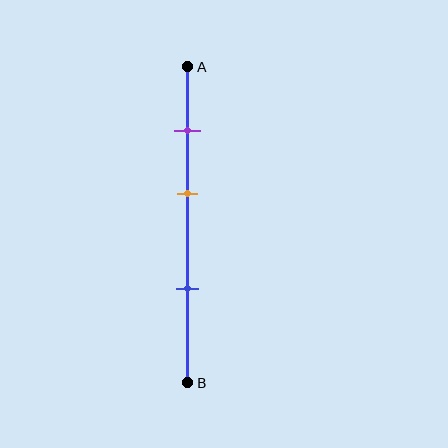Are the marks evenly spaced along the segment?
Yes, the marks are approximately evenly spaced.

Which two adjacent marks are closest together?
The purple and orange marks are the closest adjacent pair.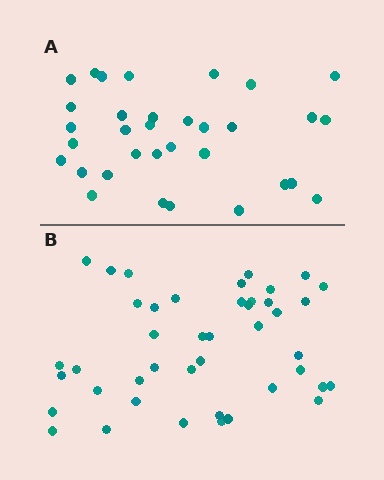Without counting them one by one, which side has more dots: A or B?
Region B (the bottom region) has more dots.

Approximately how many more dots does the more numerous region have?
Region B has roughly 10 or so more dots than region A.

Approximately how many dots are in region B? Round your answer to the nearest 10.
About 40 dots. (The exact count is 43, which rounds to 40.)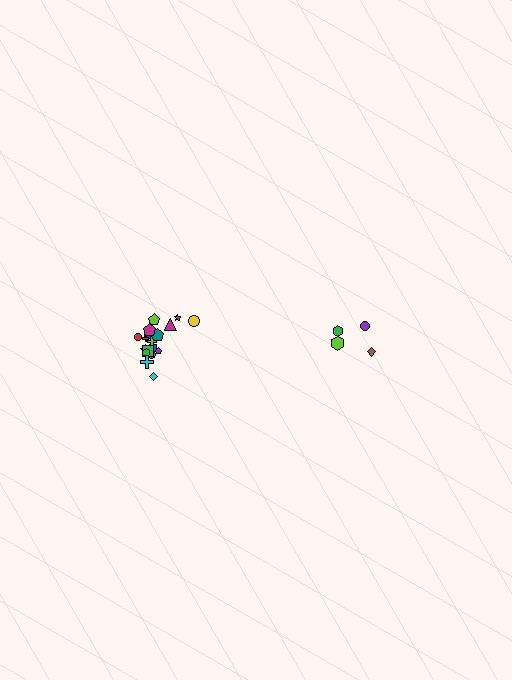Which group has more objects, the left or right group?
The left group.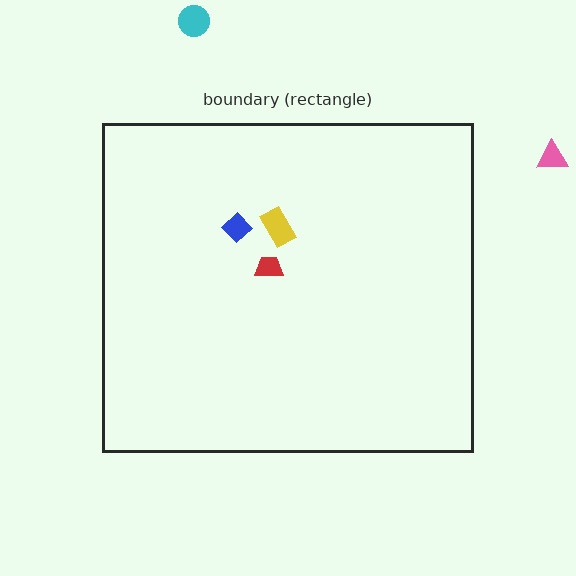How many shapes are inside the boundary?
3 inside, 2 outside.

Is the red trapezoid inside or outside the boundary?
Inside.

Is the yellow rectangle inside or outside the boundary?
Inside.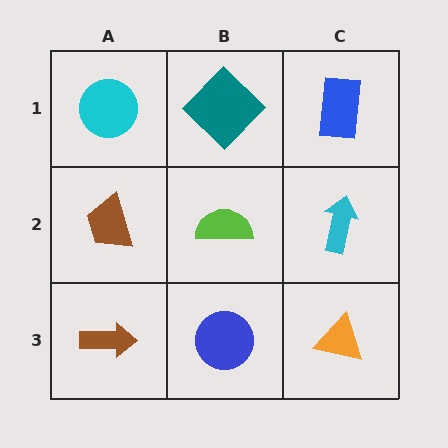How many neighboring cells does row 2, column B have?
4.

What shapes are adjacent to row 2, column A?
A cyan circle (row 1, column A), a brown arrow (row 3, column A), a lime semicircle (row 2, column B).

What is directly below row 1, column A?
A brown trapezoid.